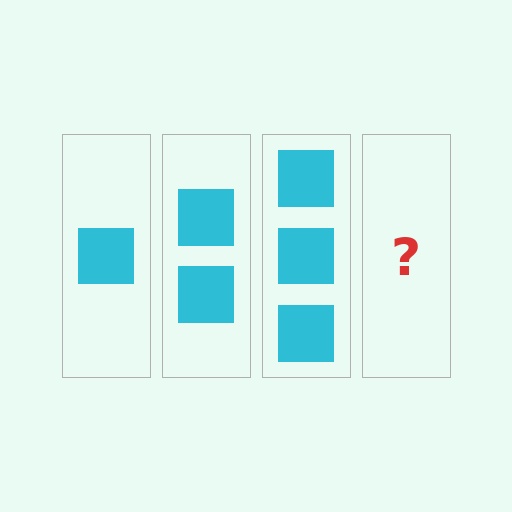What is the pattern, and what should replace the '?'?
The pattern is that each step adds one more square. The '?' should be 4 squares.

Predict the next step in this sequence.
The next step is 4 squares.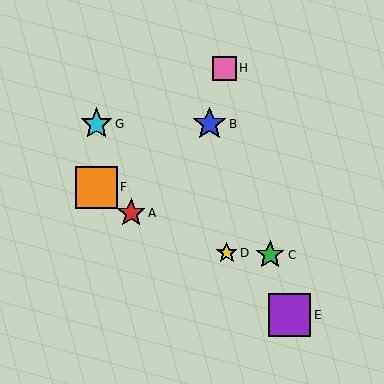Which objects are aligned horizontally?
Objects B, G are aligned horizontally.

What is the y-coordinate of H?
Object H is at y≈68.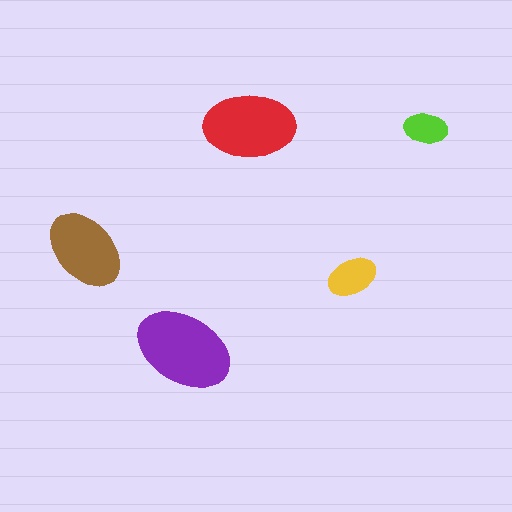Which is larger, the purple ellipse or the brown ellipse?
The purple one.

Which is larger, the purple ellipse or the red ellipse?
The purple one.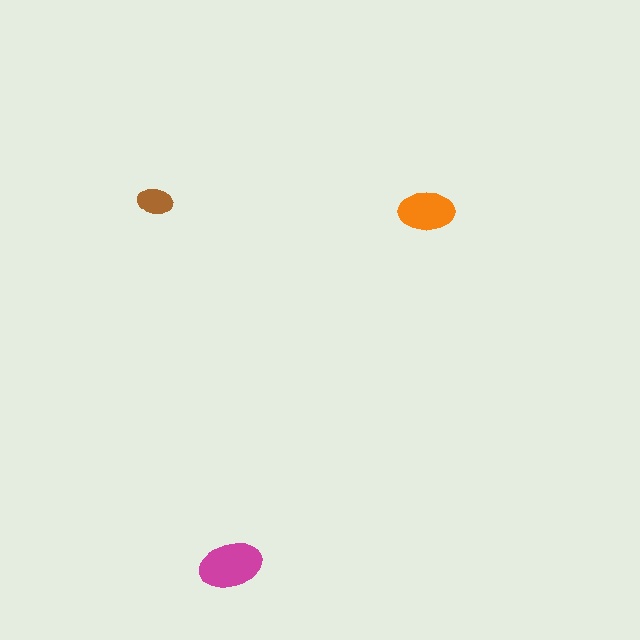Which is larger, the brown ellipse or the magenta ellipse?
The magenta one.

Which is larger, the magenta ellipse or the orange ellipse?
The magenta one.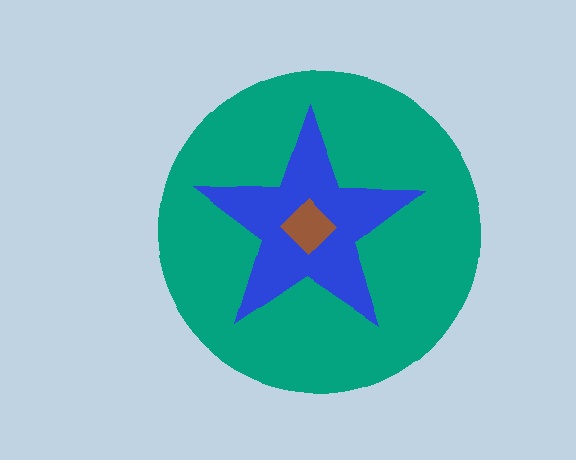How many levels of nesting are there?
3.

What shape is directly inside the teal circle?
The blue star.